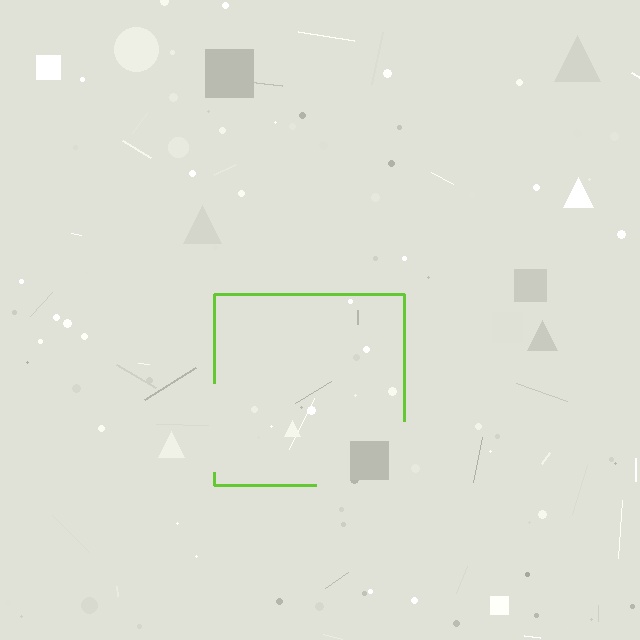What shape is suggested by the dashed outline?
The dashed outline suggests a square.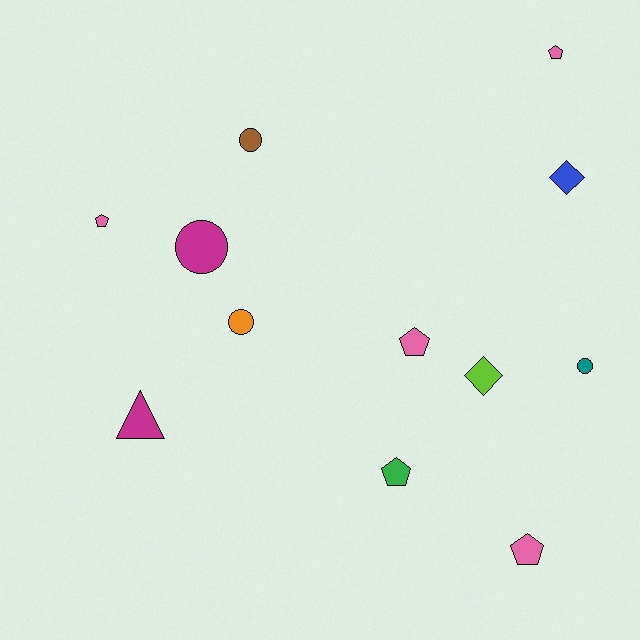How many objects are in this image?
There are 12 objects.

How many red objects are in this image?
There are no red objects.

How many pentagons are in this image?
There are 5 pentagons.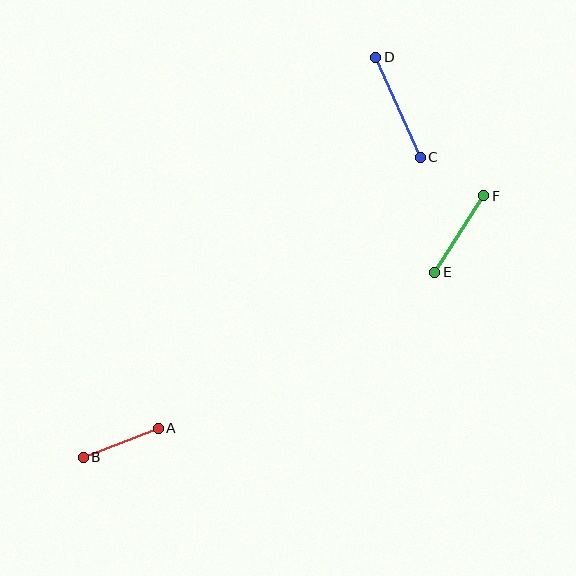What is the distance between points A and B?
The distance is approximately 80 pixels.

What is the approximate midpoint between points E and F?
The midpoint is at approximately (459, 234) pixels.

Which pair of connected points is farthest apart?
Points C and D are farthest apart.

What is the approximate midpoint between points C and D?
The midpoint is at approximately (398, 107) pixels.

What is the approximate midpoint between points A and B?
The midpoint is at approximately (121, 443) pixels.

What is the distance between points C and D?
The distance is approximately 110 pixels.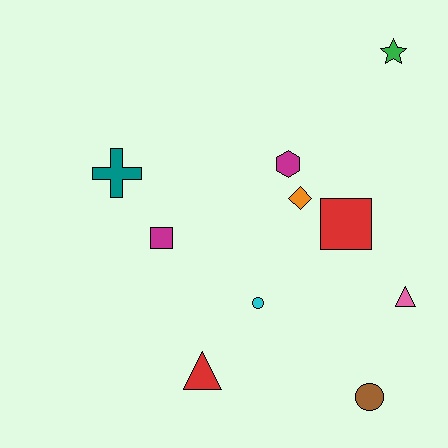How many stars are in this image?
There is 1 star.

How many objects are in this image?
There are 10 objects.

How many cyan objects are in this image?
There is 1 cyan object.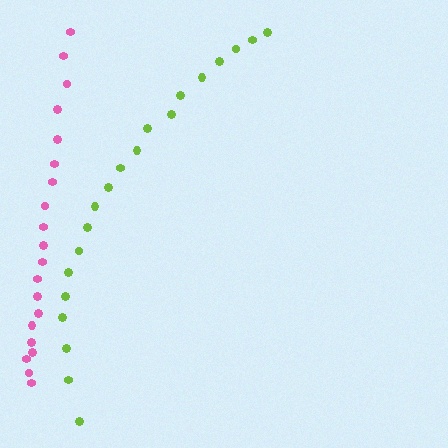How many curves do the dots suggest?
There are 2 distinct paths.